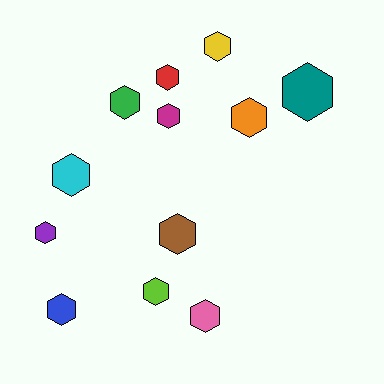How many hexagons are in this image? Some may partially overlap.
There are 12 hexagons.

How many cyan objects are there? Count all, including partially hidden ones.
There is 1 cyan object.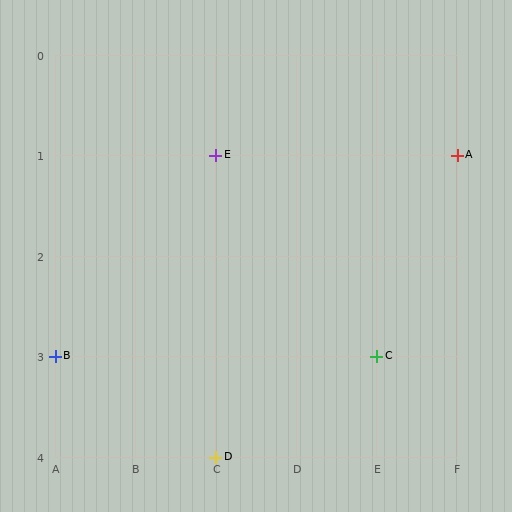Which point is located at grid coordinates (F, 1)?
Point A is at (F, 1).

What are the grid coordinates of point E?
Point E is at grid coordinates (C, 1).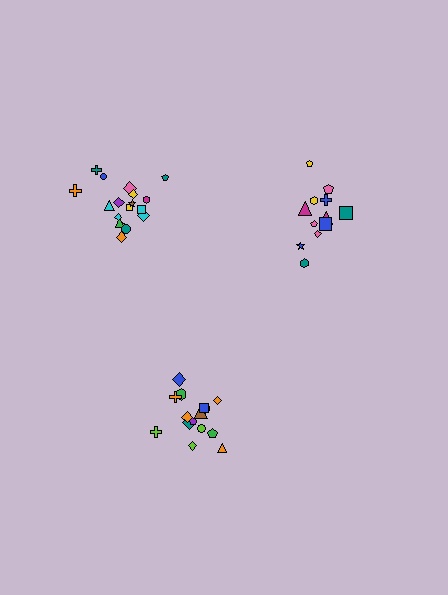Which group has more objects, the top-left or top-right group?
The top-left group.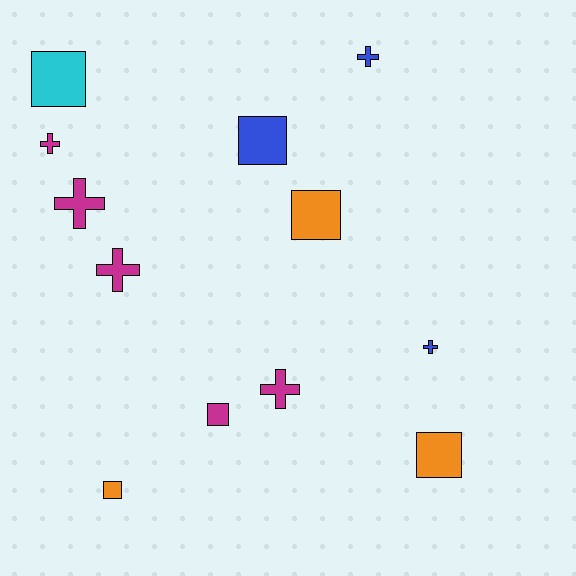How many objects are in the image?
There are 12 objects.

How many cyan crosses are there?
There are no cyan crosses.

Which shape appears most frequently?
Square, with 6 objects.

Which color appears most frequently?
Magenta, with 5 objects.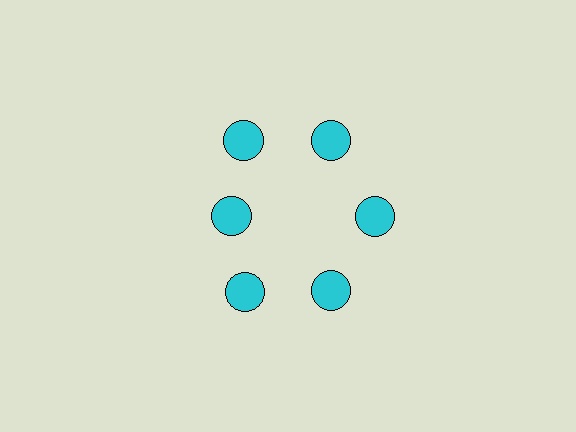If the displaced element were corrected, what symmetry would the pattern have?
It would have 6-fold rotational symmetry — the pattern would map onto itself every 60 degrees.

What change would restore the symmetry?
The symmetry would be restored by moving it outward, back onto the ring so that all 6 circles sit at equal angles and equal distance from the center.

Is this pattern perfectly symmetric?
No. The 6 cyan circles are arranged in a ring, but one element near the 9 o'clock position is pulled inward toward the center, breaking the 6-fold rotational symmetry.